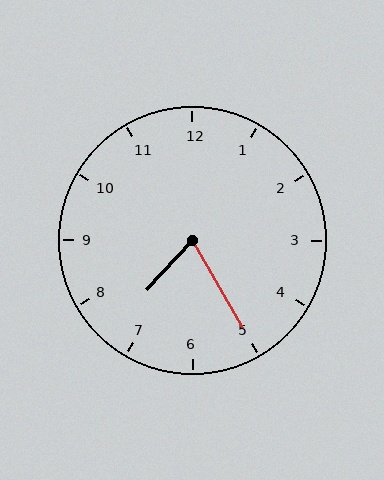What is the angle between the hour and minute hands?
Approximately 72 degrees.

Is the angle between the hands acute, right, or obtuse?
It is acute.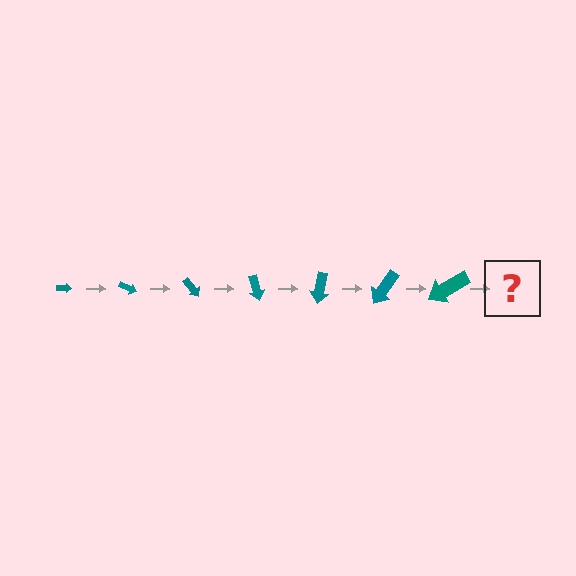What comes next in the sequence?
The next element should be an arrow, larger than the previous one and rotated 175 degrees from the start.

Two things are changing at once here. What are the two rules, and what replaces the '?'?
The two rules are that the arrow grows larger each step and it rotates 25 degrees each step. The '?' should be an arrow, larger than the previous one and rotated 175 degrees from the start.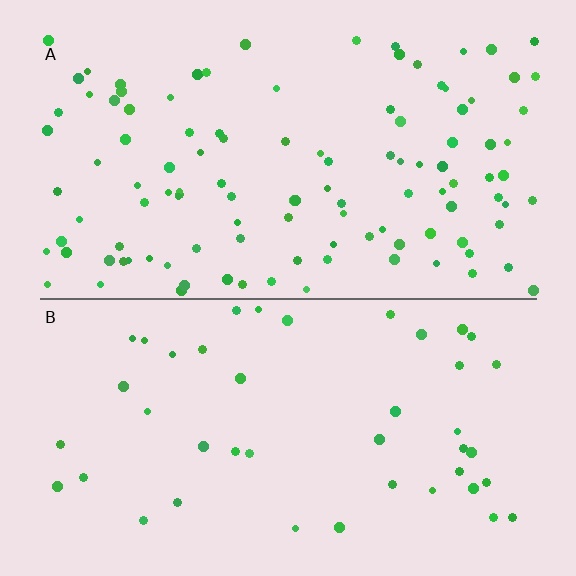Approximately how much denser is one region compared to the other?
Approximately 2.6× — region A over region B.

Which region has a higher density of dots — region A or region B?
A (the top).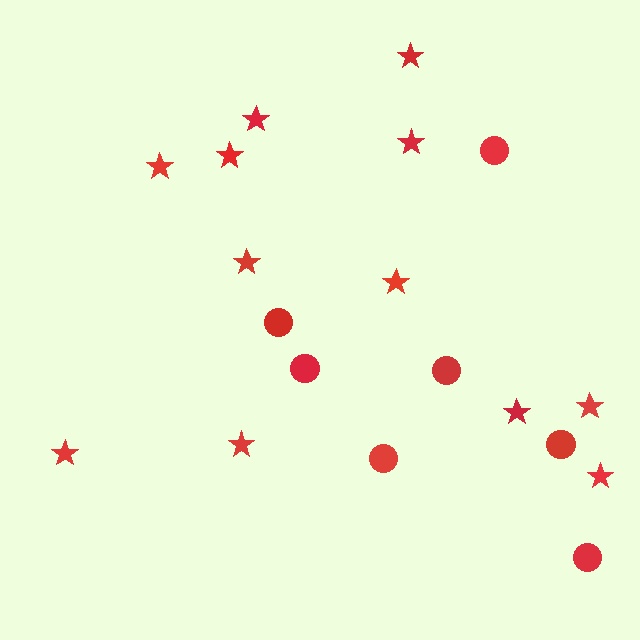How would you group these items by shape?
There are 2 groups: one group of stars (12) and one group of circles (7).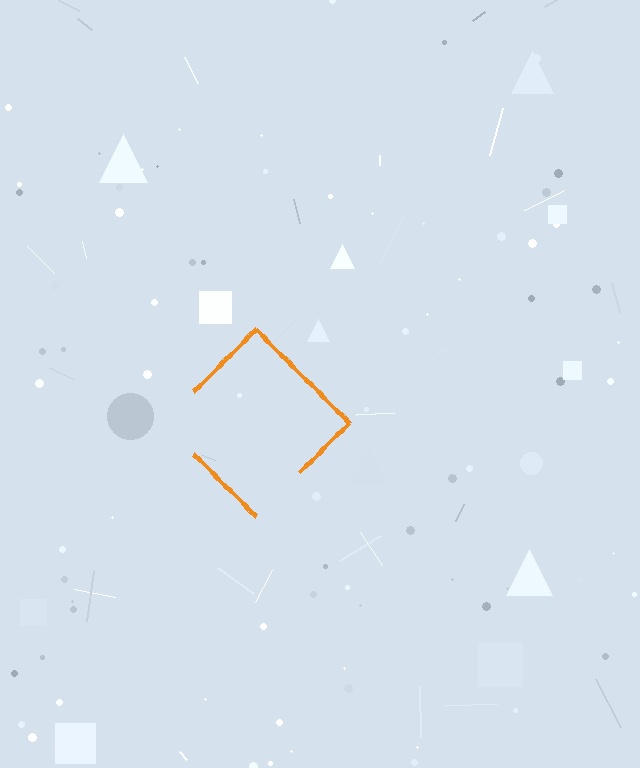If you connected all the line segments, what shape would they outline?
They would outline a diamond.